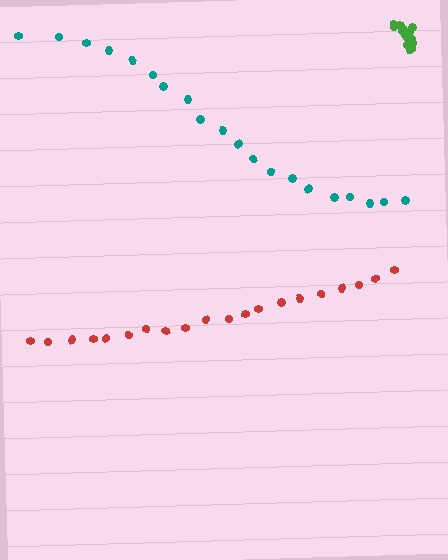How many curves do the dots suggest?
There are 3 distinct paths.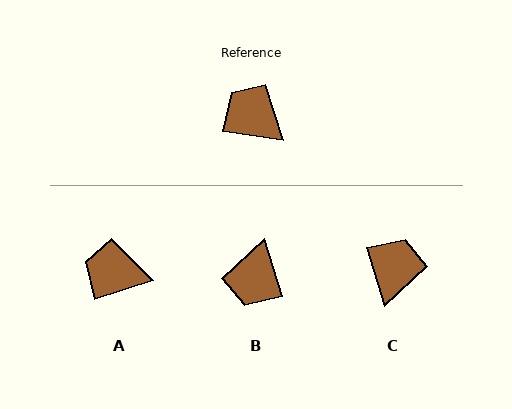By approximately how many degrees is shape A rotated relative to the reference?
Approximately 27 degrees counter-clockwise.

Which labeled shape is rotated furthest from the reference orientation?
B, about 116 degrees away.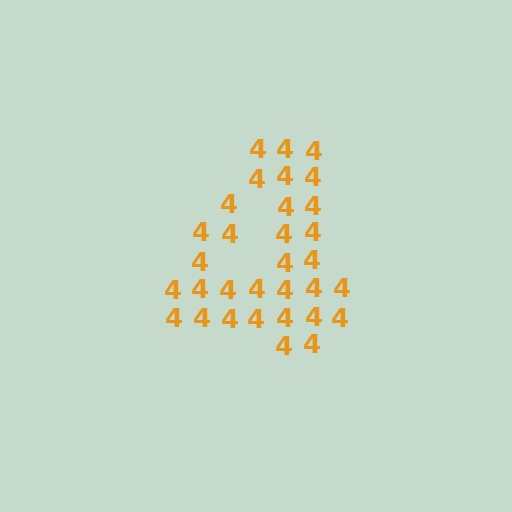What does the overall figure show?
The overall figure shows the digit 4.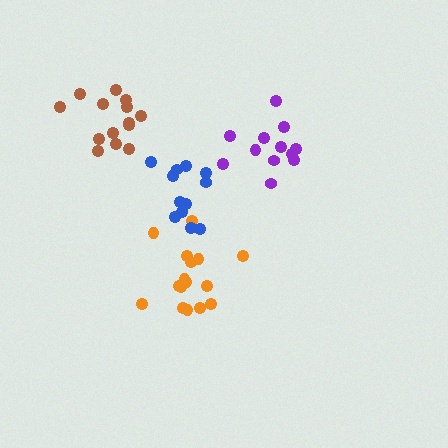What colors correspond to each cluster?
The clusters are colored: orange, blue, purple, brown.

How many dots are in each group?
Group 1: 16 dots, Group 2: 13 dots, Group 3: 12 dots, Group 4: 14 dots (55 total).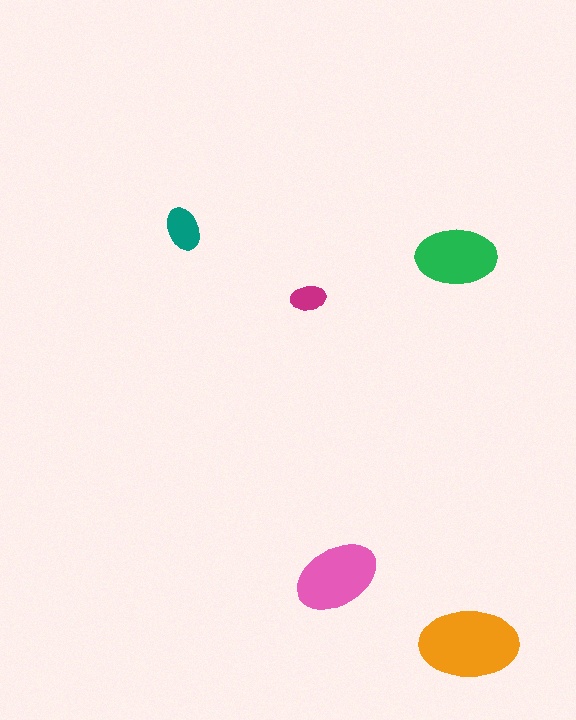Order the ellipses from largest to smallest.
the orange one, the pink one, the green one, the teal one, the magenta one.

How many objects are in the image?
There are 5 objects in the image.